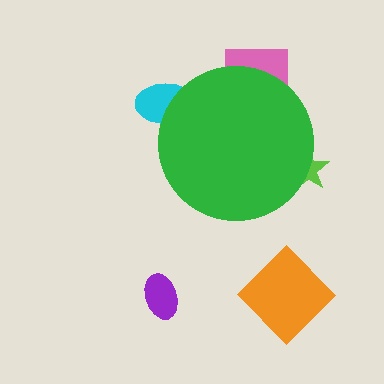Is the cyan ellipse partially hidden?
Yes, the cyan ellipse is partially hidden behind the green circle.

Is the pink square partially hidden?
Yes, the pink square is partially hidden behind the green circle.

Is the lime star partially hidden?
Yes, the lime star is partially hidden behind the green circle.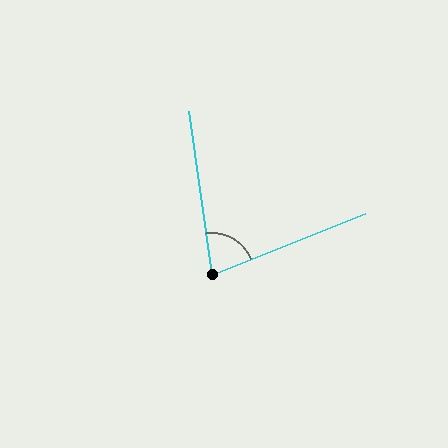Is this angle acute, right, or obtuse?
It is acute.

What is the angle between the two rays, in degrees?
Approximately 76 degrees.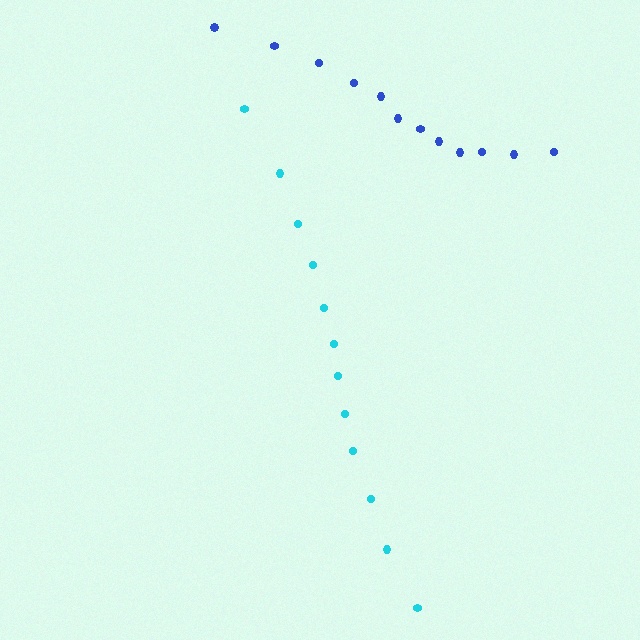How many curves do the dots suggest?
There are 2 distinct paths.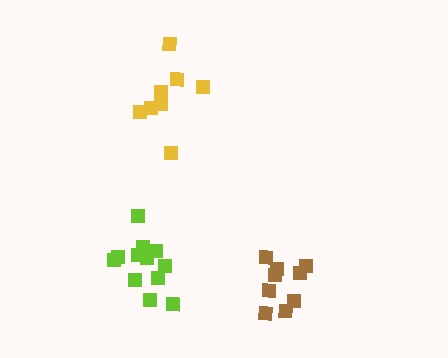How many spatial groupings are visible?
There are 3 spatial groupings.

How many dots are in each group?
Group 1: 13 dots, Group 2: 8 dots, Group 3: 9 dots (30 total).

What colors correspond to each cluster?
The clusters are colored: lime, yellow, brown.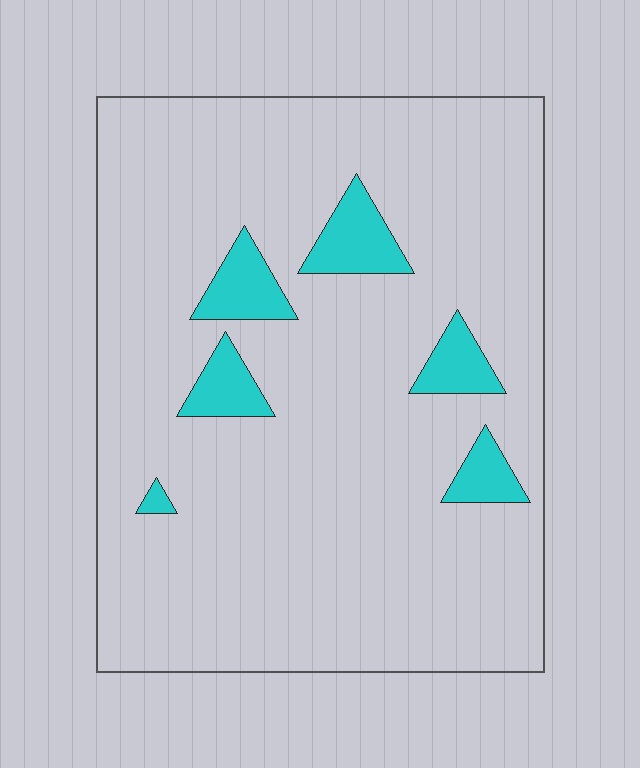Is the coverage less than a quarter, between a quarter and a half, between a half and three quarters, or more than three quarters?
Less than a quarter.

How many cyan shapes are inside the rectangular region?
6.